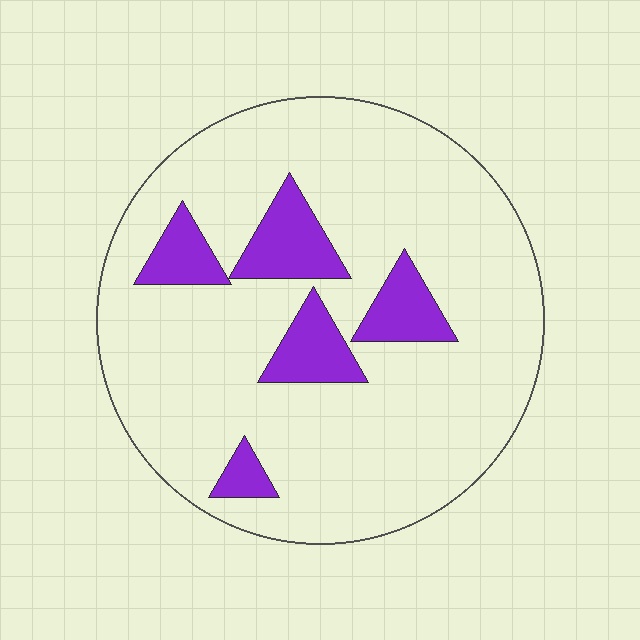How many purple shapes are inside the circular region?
5.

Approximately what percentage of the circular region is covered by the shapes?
Approximately 15%.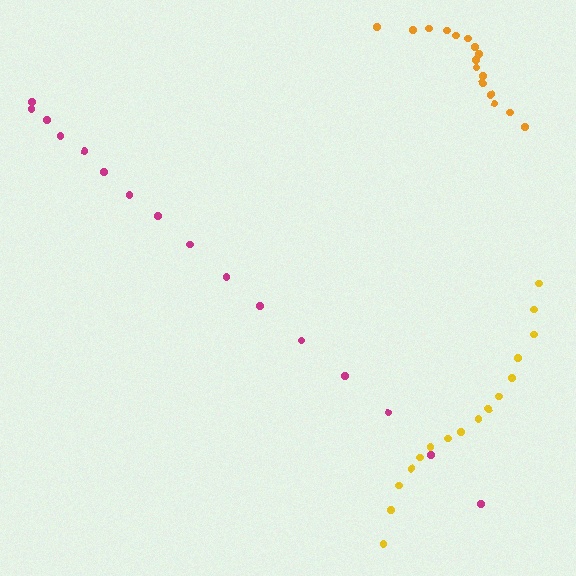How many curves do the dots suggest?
There are 3 distinct paths.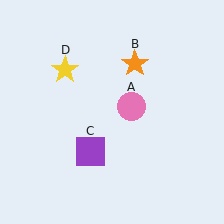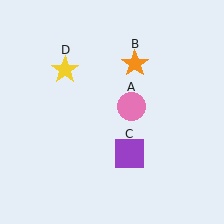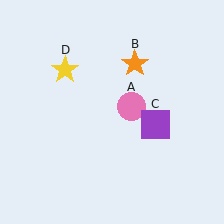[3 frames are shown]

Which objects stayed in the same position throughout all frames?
Pink circle (object A) and orange star (object B) and yellow star (object D) remained stationary.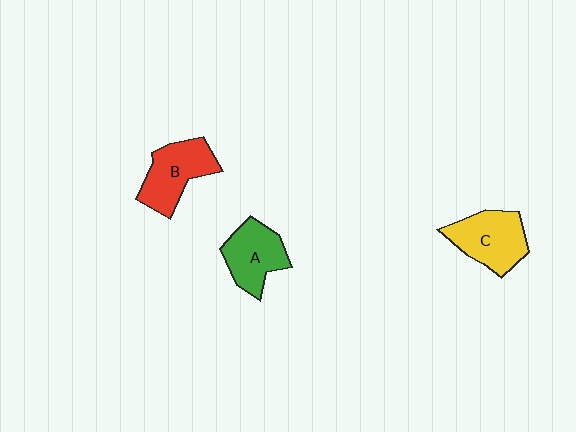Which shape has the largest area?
Shape C (yellow).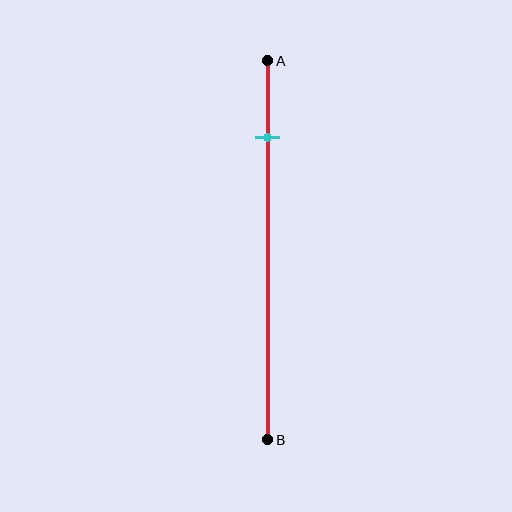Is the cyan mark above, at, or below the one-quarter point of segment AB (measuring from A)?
The cyan mark is above the one-quarter point of segment AB.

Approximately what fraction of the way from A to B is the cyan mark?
The cyan mark is approximately 20% of the way from A to B.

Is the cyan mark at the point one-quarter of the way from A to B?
No, the mark is at about 20% from A, not at the 25% one-quarter point.